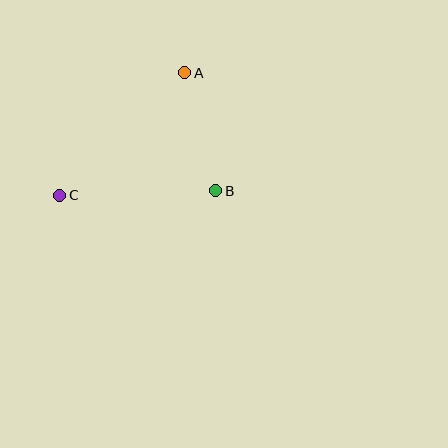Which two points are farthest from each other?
Points A and C are farthest from each other.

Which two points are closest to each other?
Points A and B are closest to each other.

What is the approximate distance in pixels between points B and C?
The distance between B and C is approximately 156 pixels.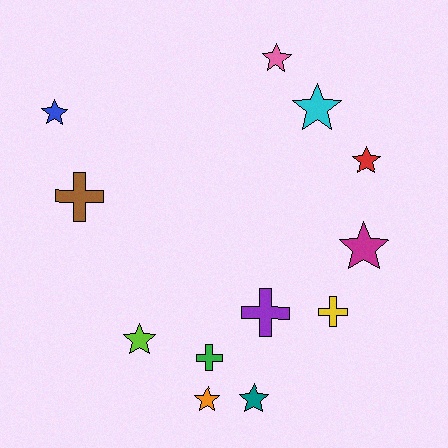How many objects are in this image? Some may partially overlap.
There are 12 objects.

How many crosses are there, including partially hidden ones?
There are 4 crosses.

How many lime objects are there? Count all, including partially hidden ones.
There is 1 lime object.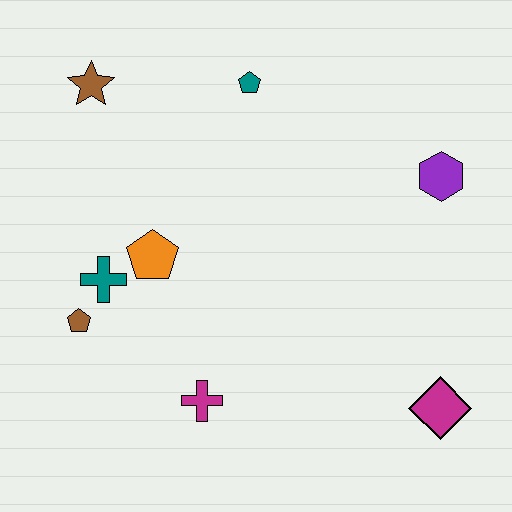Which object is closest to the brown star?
The teal pentagon is closest to the brown star.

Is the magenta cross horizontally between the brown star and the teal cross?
No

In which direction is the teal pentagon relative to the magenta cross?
The teal pentagon is above the magenta cross.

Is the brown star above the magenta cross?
Yes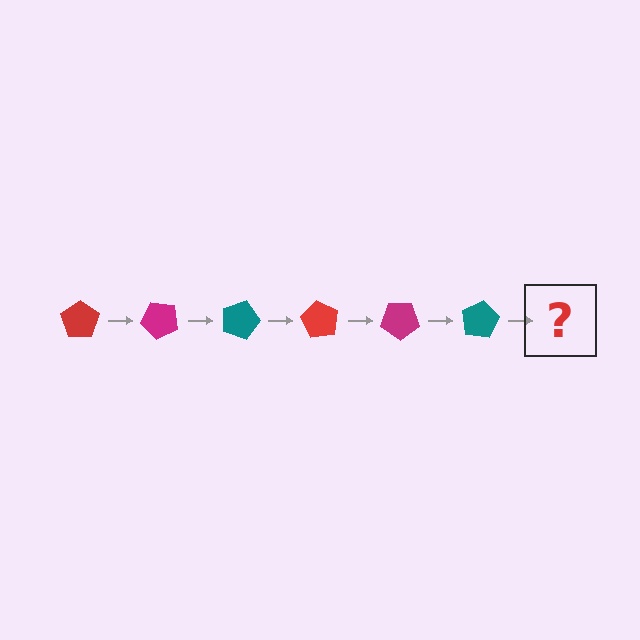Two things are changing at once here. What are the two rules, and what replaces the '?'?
The two rules are that it rotates 45 degrees each step and the color cycles through red, magenta, and teal. The '?' should be a red pentagon, rotated 270 degrees from the start.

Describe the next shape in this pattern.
It should be a red pentagon, rotated 270 degrees from the start.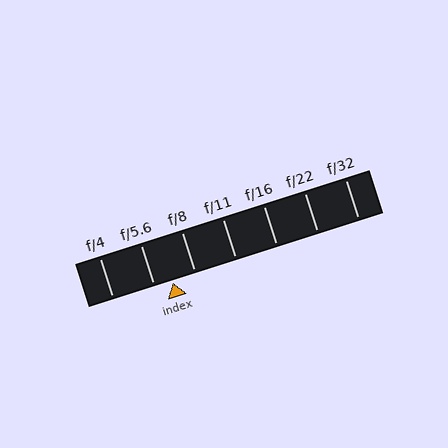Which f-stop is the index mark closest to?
The index mark is closest to f/5.6.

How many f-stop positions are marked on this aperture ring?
There are 7 f-stop positions marked.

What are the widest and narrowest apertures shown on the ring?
The widest aperture shown is f/4 and the narrowest is f/32.